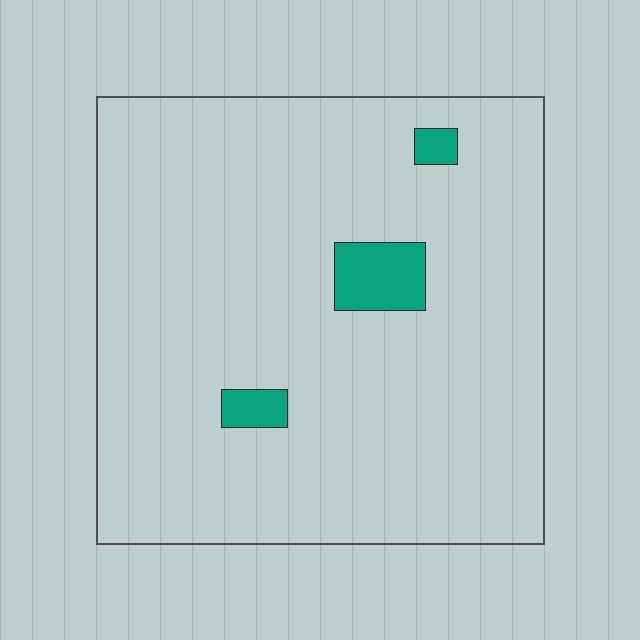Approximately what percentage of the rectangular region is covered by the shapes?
Approximately 5%.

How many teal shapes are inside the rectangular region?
3.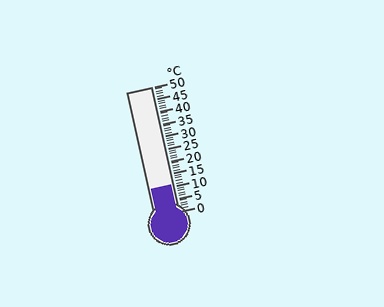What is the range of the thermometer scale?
The thermometer scale ranges from 0°C to 50°C.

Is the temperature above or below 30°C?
The temperature is below 30°C.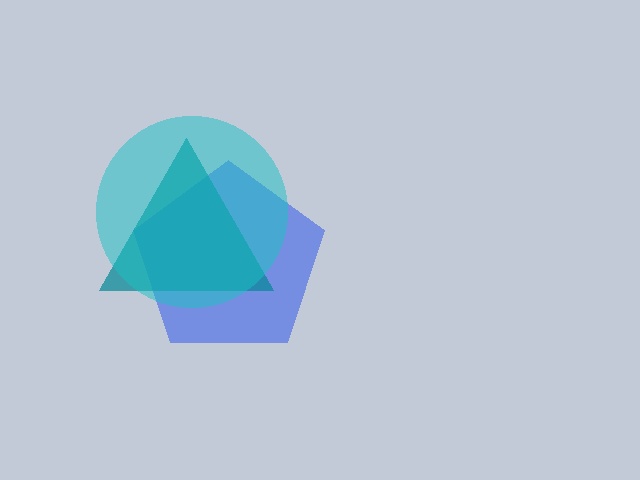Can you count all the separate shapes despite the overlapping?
Yes, there are 3 separate shapes.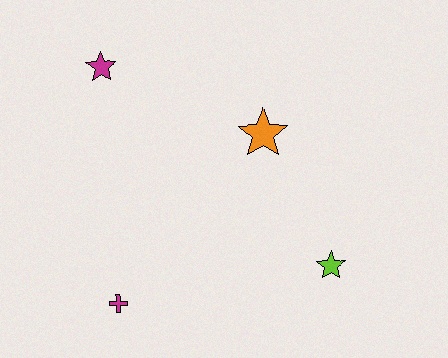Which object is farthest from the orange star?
The magenta cross is farthest from the orange star.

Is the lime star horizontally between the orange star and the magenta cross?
No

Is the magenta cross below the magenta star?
Yes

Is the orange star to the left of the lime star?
Yes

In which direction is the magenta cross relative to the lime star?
The magenta cross is to the left of the lime star.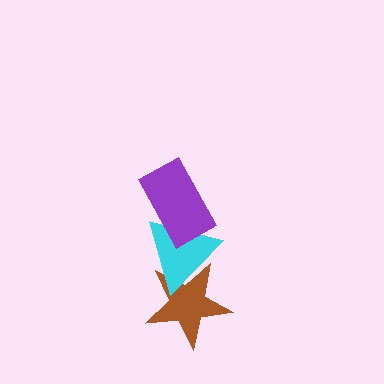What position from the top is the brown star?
The brown star is 3rd from the top.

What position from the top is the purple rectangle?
The purple rectangle is 1st from the top.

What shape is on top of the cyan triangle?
The purple rectangle is on top of the cyan triangle.